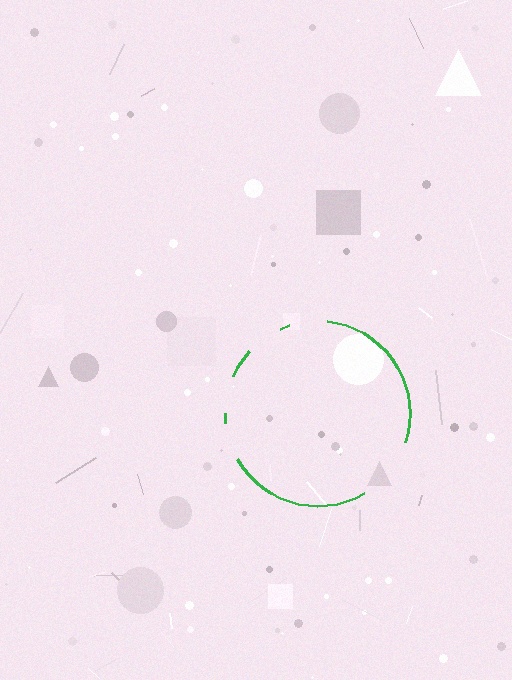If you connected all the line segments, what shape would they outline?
They would outline a circle.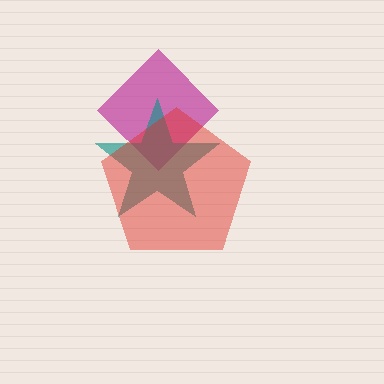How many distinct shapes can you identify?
There are 3 distinct shapes: a magenta diamond, a teal star, a red pentagon.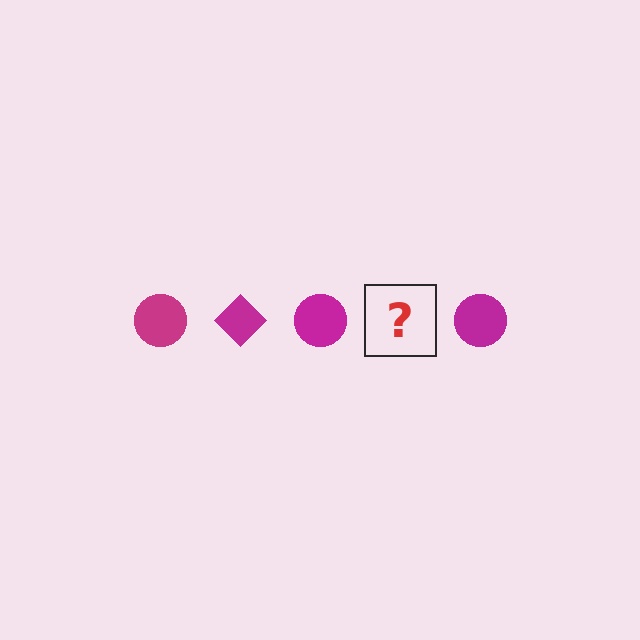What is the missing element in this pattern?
The missing element is a magenta diamond.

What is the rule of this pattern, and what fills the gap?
The rule is that the pattern cycles through circle, diamond shapes in magenta. The gap should be filled with a magenta diamond.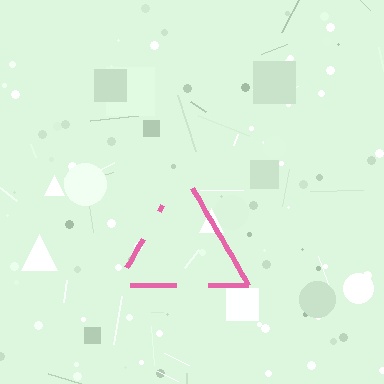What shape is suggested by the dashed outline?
The dashed outline suggests a triangle.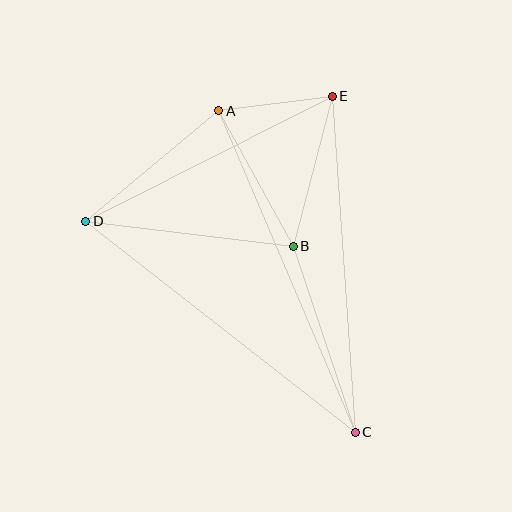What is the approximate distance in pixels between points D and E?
The distance between D and E is approximately 276 pixels.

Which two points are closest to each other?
Points A and E are closest to each other.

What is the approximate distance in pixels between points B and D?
The distance between B and D is approximately 209 pixels.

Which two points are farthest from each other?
Points A and C are farthest from each other.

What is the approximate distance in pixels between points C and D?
The distance between C and D is approximately 342 pixels.